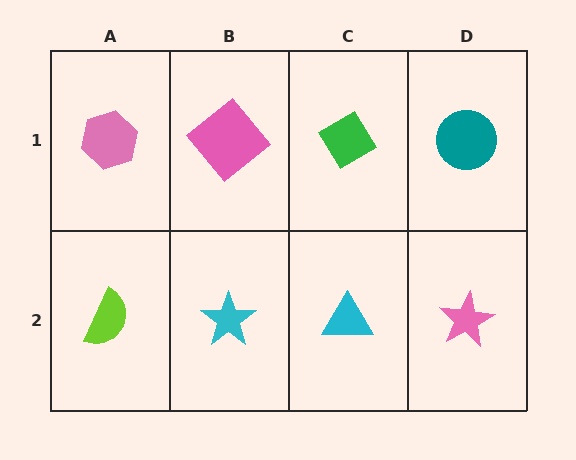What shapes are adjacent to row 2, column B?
A pink diamond (row 1, column B), a lime semicircle (row 2, column A), a cyan triangle (row 2, column C).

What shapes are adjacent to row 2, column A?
A pink hexagon (row 1, column A), a cyan star (row 2, column B).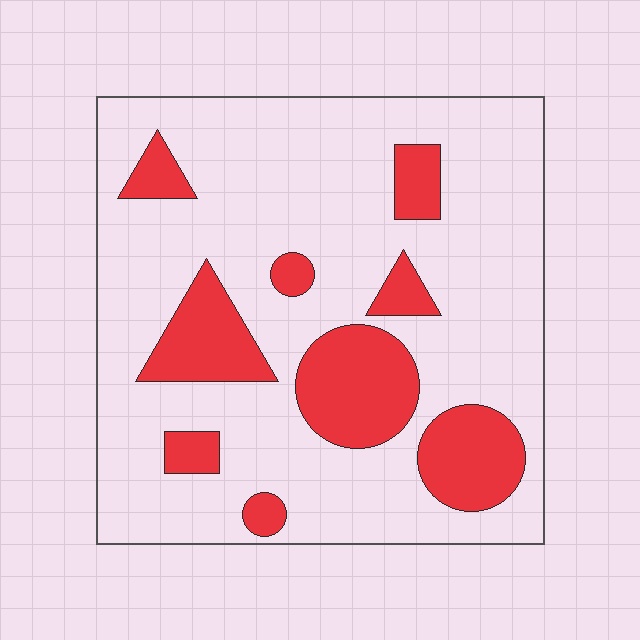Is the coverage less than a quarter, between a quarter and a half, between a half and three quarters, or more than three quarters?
Less than a quarter.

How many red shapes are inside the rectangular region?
9.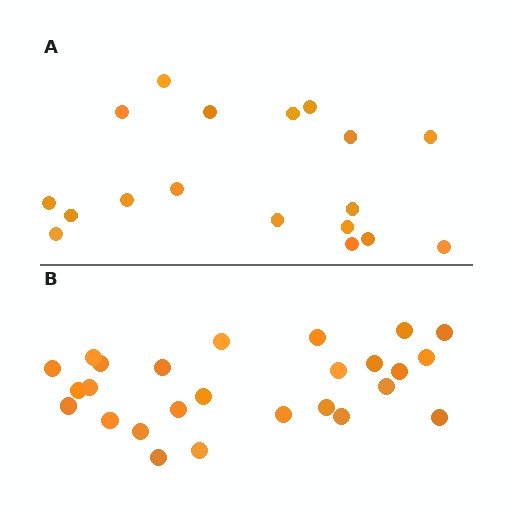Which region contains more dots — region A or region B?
Region B (the bottom region) has more dots.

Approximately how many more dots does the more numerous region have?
Region B has roughly 8 or so more dots than region A.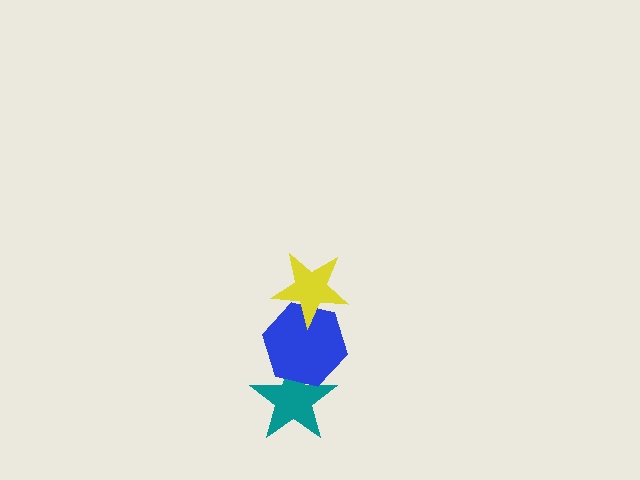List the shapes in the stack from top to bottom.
From top to bottom: the yellow star, the blue hexagon, the teal star.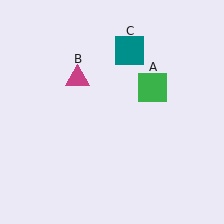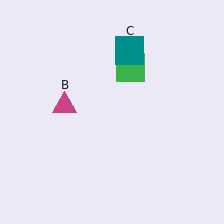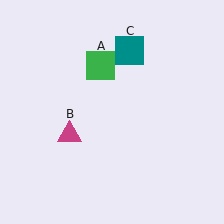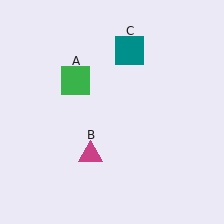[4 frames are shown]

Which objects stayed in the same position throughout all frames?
Teal square (object C) remained stationary.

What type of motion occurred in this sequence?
The green square (object A), magenta triangle (object B) rotated counterclockwise around the center of the scene.